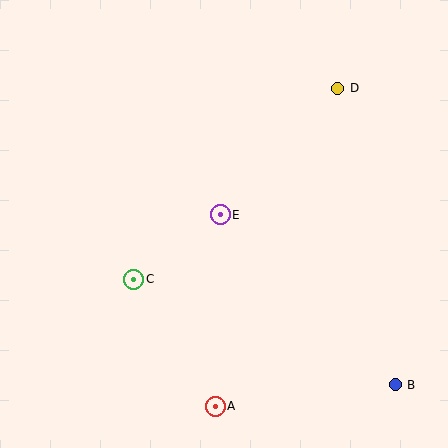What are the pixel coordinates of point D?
Point D is at (338, 88).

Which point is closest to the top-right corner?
Point D is closest to the top-right corner.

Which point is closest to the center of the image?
Point E at (220, 215) is closest to the center.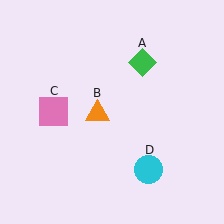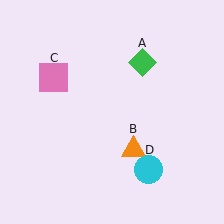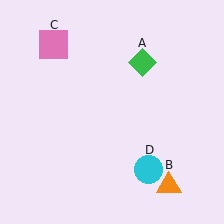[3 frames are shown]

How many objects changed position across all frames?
2 objects changed position: orange triangle (object B), pink square (object C).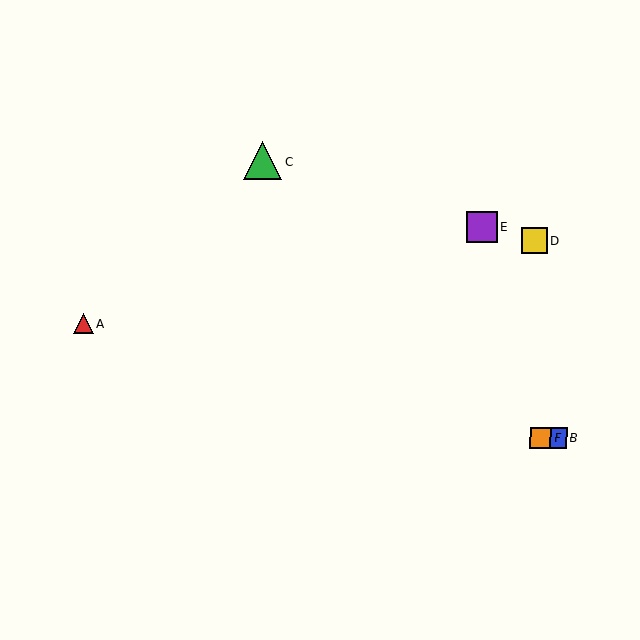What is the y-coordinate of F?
Object F is at y≈438.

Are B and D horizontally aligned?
No, B is at y≈438 and D is at y≈240.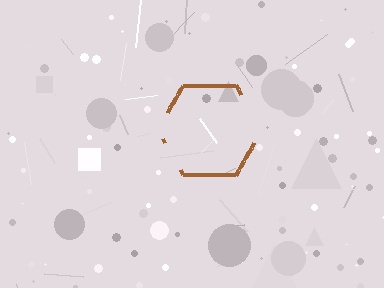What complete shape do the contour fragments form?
The contour fragments form a hexagon.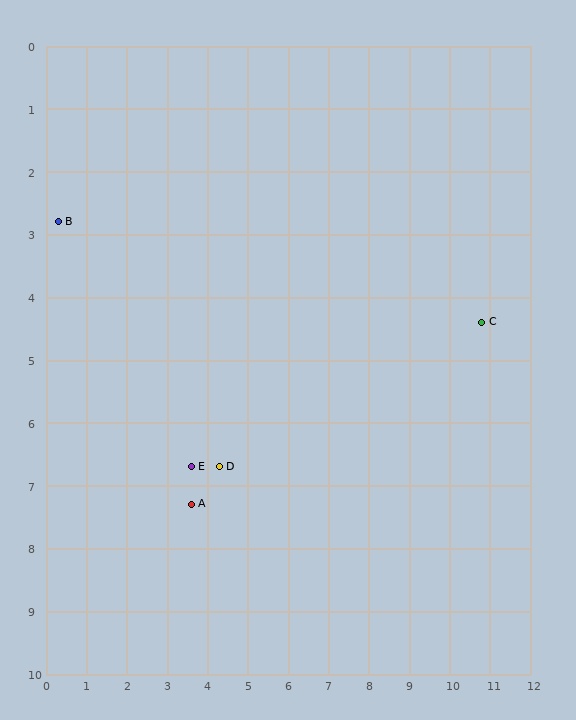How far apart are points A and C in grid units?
Points A and C are about 7.8 grid units apart.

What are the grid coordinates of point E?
Point E is at approximately (3.6, 6.7).